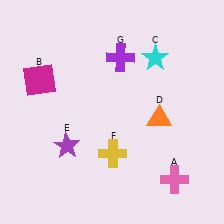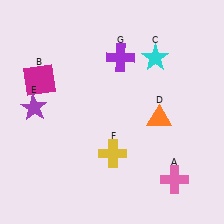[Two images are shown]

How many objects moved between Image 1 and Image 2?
1 object moved between the two images.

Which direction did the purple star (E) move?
The purple star (E) moved up.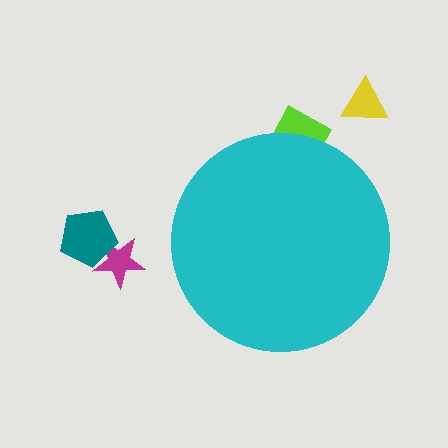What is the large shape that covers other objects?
A cyan circle.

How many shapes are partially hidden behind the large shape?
1 shape is partially hidden.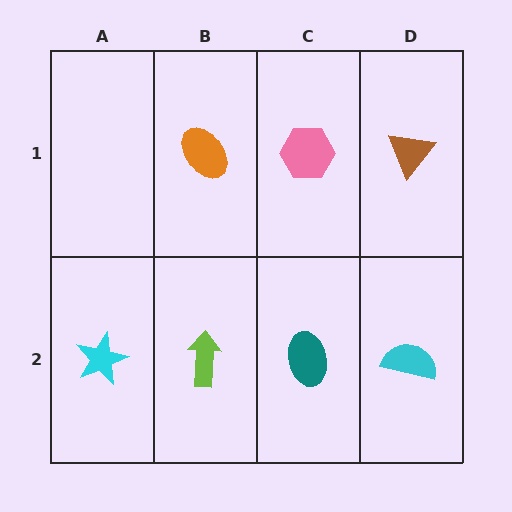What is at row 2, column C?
A teal ellipse.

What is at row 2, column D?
A cyan semicircle.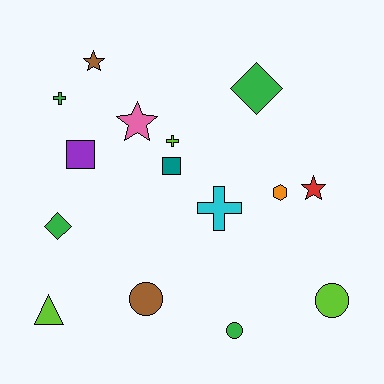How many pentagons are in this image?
There are no pentagons.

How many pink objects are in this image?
There is 1 pink object.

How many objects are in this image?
There are 15 objects.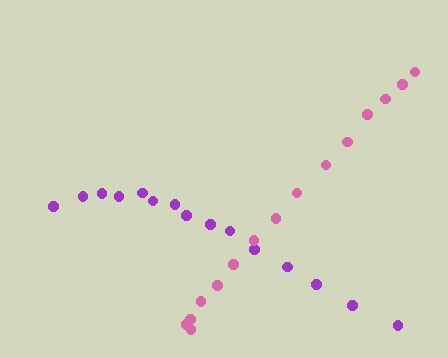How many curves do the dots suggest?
There are 2 distinct paths.